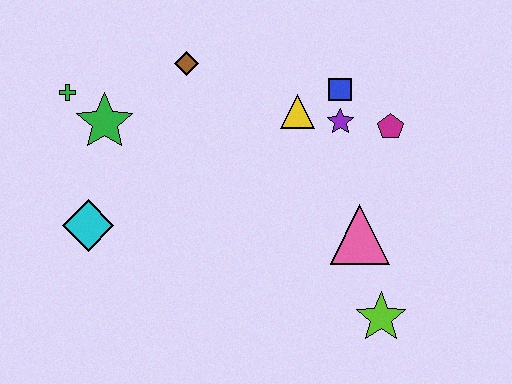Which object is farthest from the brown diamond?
The lime star is farthest from the brown diamond.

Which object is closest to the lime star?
The pink triangle is closest to the lime star.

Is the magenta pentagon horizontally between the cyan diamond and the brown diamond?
No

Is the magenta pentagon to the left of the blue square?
No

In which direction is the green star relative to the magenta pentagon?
The green star is to the left of the magenta pentagon.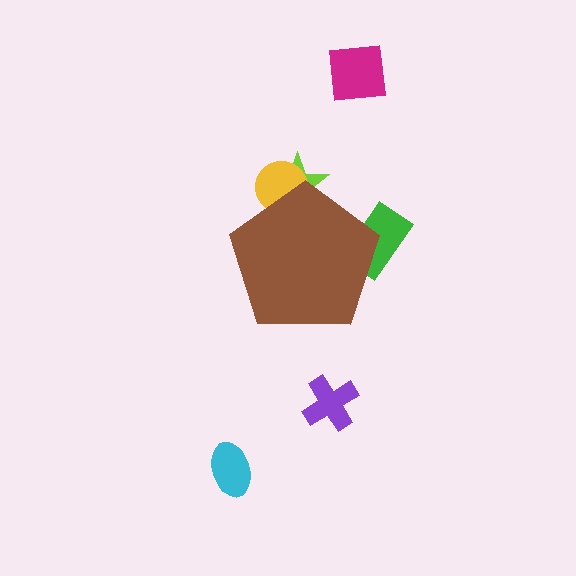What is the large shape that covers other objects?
A brown pentagon.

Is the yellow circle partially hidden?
Yes, the yellow circle is partially hidden behind the brown pentagon.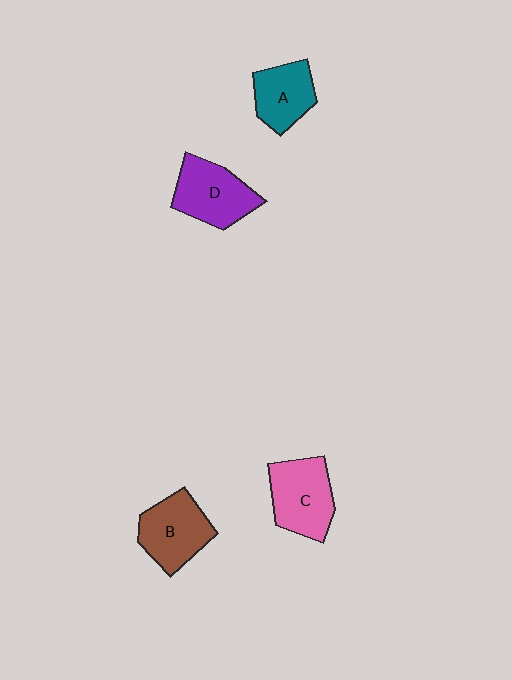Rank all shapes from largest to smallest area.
From largest to smallest: C (pink), D (purple), B (brown), A (teal).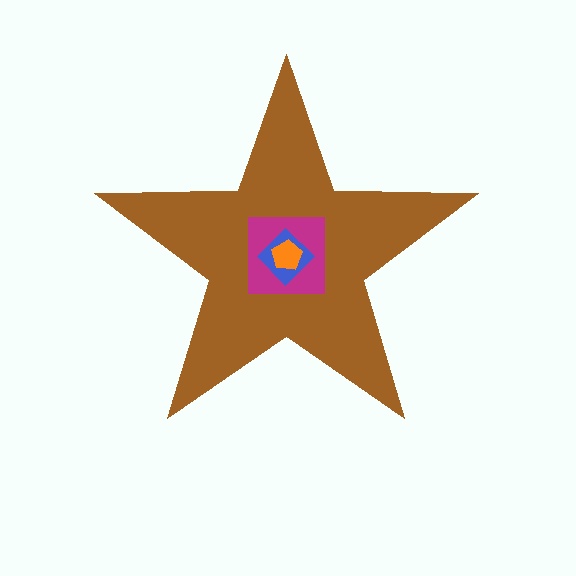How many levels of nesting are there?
4.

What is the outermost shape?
The brown star.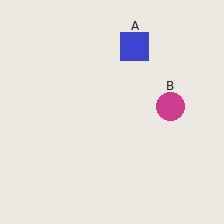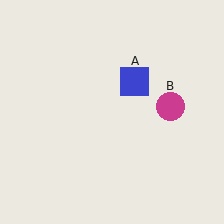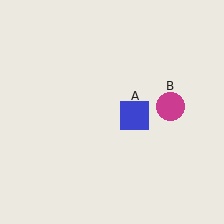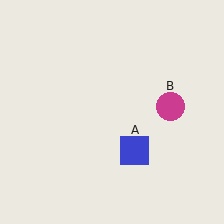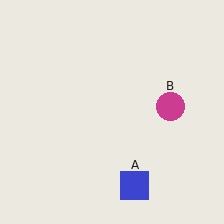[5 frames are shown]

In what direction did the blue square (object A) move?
The blue square (object A) moved down.